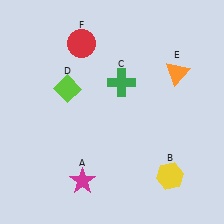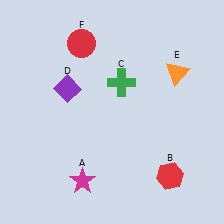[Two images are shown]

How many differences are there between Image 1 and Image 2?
There are 2 differences between the two images.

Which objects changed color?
B changed from yellow to red. D changed from lime to purple.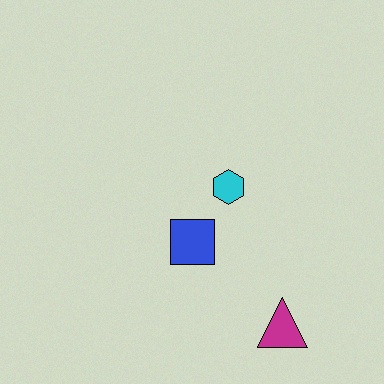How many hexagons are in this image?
There is 1 hexagon.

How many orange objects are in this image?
There are no orange objects.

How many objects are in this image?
There are 3 objects.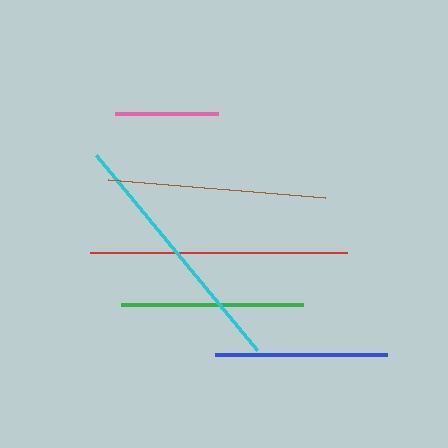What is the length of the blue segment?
The blue segment is approximately 172 pixels long.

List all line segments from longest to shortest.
From longest to shortest: red, cyan, brown, green, blue, pink.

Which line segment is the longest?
The red line is the longest at approximately 257 pixels.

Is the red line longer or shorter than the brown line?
The red line is longer than the brown line.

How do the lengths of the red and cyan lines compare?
The red and cyan lines are approximately the same length.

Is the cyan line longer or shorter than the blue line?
The cyan line is longer than the blue line.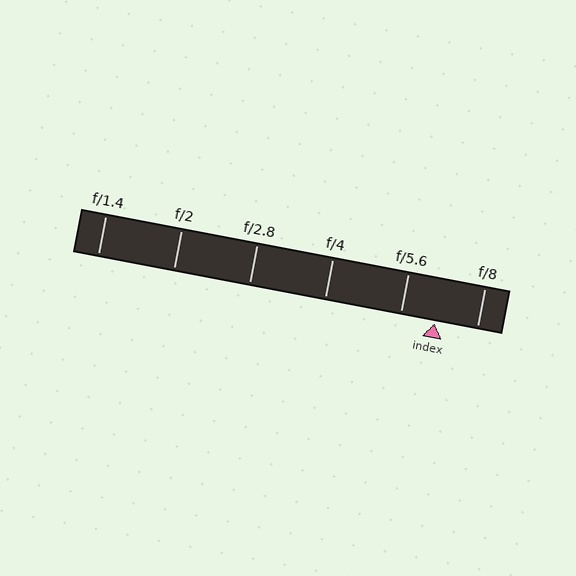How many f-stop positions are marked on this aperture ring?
There are 6 f-stop positions marked.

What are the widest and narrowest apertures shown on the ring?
The widest aperture shown is f/1.4 and the narrowest is f/8.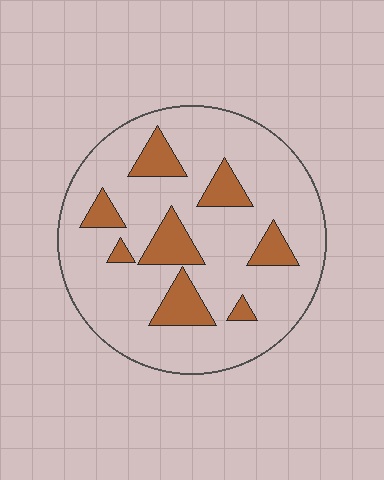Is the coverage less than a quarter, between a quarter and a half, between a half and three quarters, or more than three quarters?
Less than a quarter.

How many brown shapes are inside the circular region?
8.